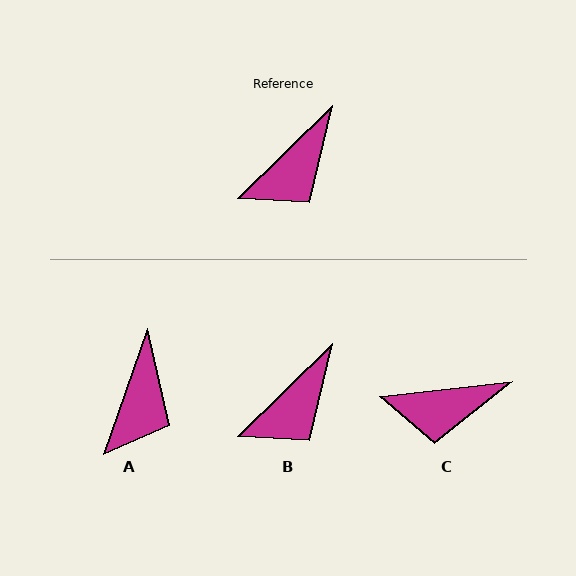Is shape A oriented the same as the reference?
No, it is off by about 27 degrees.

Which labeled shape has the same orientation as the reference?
B.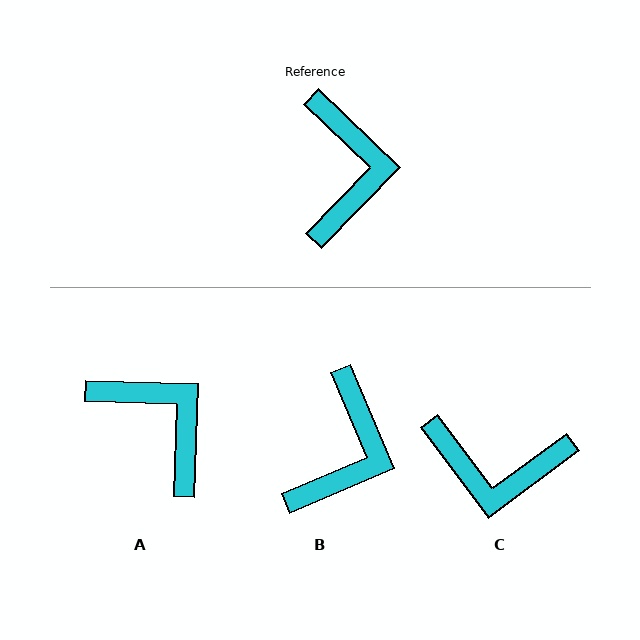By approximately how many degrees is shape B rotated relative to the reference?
Approximately 23 degrees clockwise.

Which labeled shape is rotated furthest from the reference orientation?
C, about 99 degrees away.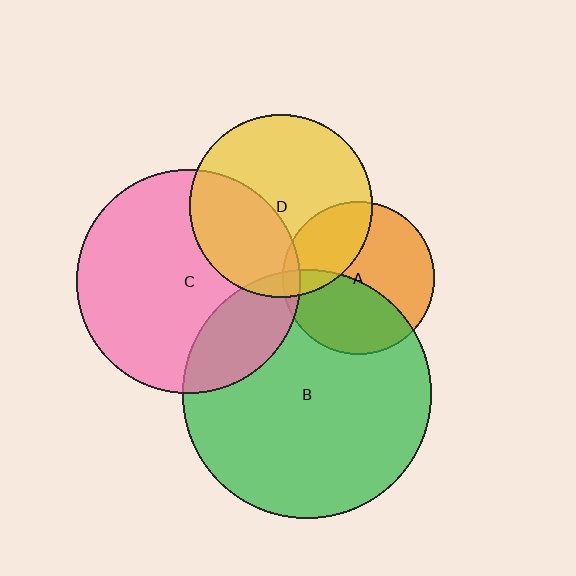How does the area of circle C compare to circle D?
Approximately 1.5 times.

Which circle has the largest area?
Circle B (green).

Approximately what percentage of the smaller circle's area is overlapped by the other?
Approximately 5%.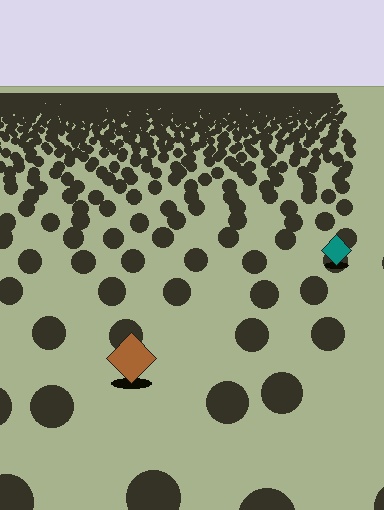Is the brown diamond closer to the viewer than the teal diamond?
Yes. The brown diamond is closer — you can tell from the texture gradient: the ground texture is coarser near it.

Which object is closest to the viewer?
The brown diamond is closest. The texture marks near it are larger and more spread out.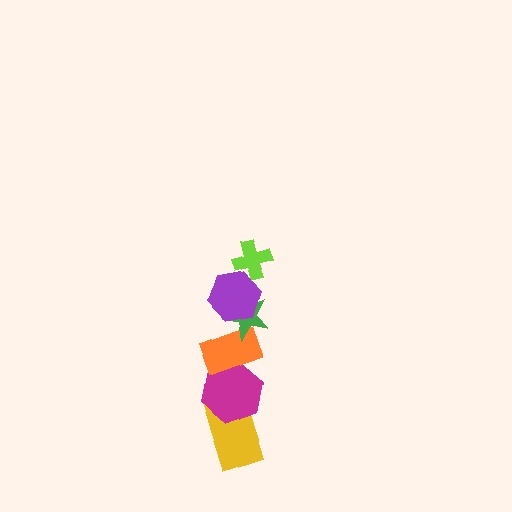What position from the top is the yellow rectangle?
The yellow rectangle is 6th from the top.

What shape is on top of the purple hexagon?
The lime cross is on top of the purple hexagon.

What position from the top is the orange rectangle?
The orange rectangle is 4th from the top.